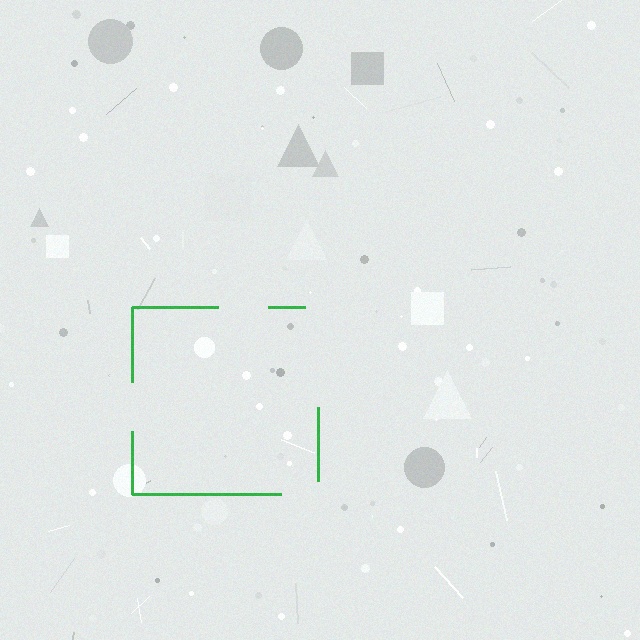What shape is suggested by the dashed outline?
The dashed outline suggests a square.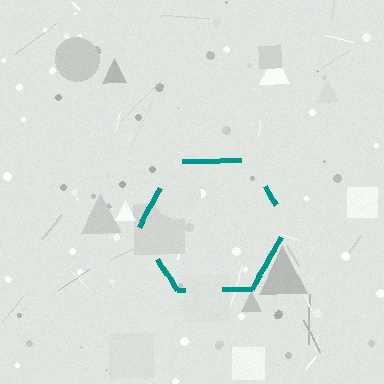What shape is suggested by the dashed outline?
The dashed outline suggests a hexagon.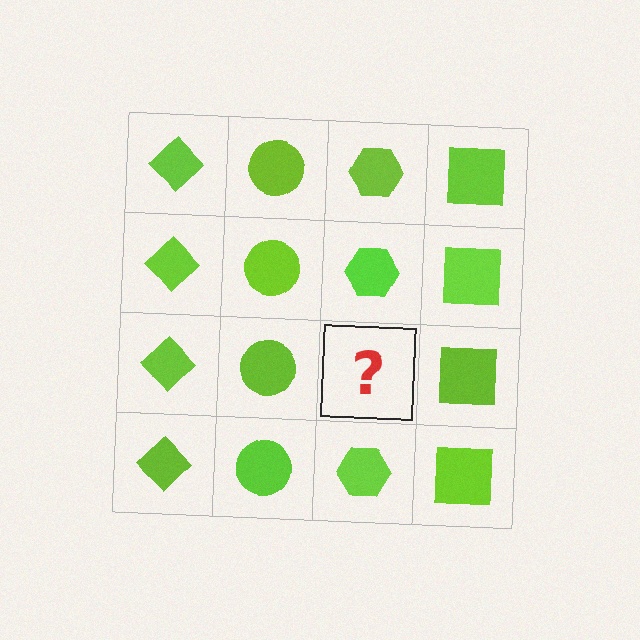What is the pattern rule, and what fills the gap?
The rule is that each column has a consistent shape. The gap should be filled with a lime hexagon.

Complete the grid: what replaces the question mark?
The question mark should be replaced with a lime hexagon.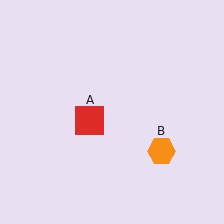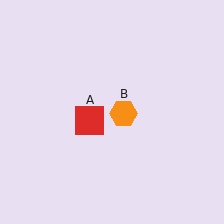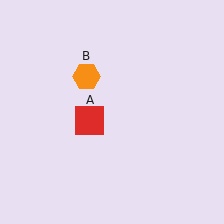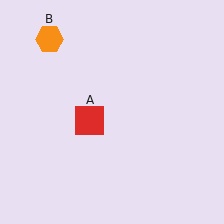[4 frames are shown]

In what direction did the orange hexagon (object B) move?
The orange hexagon (object B) moved up and to the left.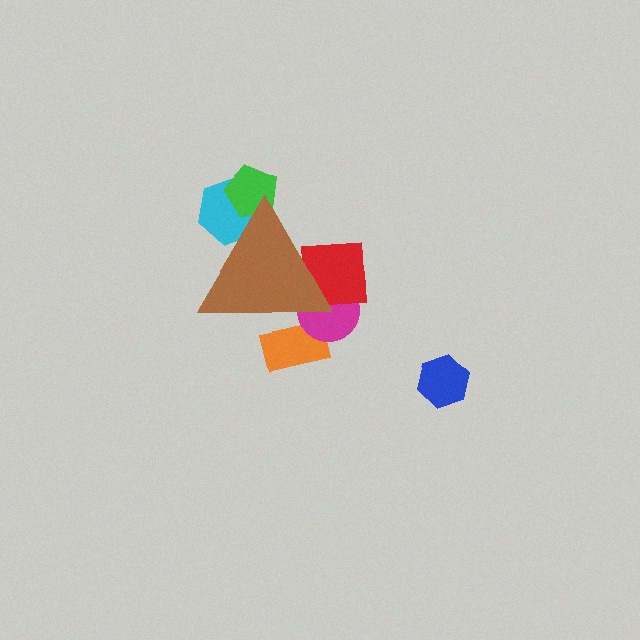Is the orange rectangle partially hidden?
Yes, the orange rectangle is partially hidden behind the brown triangle.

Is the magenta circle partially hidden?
Yes, the magenta circle is partially hidden behind the brown triangle.